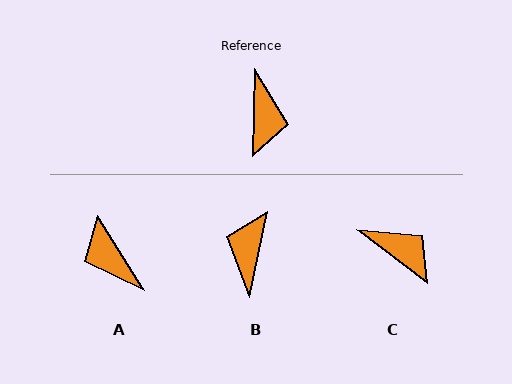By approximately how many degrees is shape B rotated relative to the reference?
Approximately 169 degrees counter-clockwise.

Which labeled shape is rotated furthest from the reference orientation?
B, about 169 degrees away.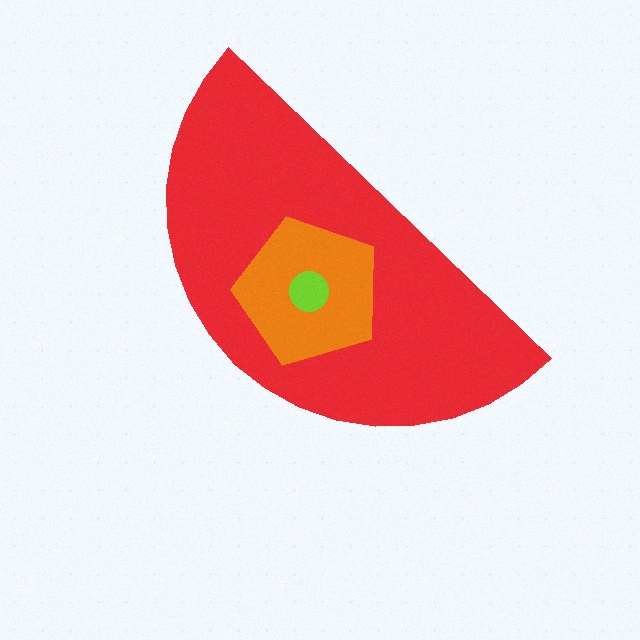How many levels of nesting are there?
3.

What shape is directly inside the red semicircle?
The orange pentagon.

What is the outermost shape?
The red semicircle.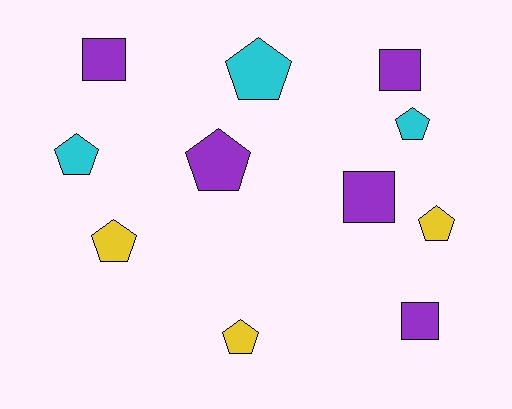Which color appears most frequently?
Purple, with 5 objects.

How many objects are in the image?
There are 11 objects.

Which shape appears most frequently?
Pentagon, with 7 objects.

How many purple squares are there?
There are 4 purple squares.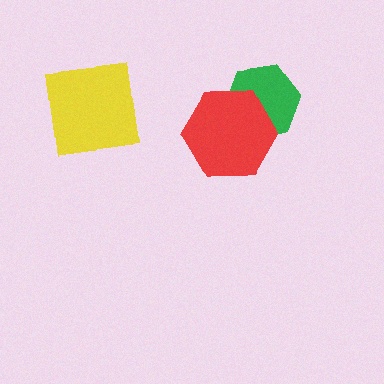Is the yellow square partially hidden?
No, no other shape covers it.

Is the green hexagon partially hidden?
Yes, it is partially covered by another shape.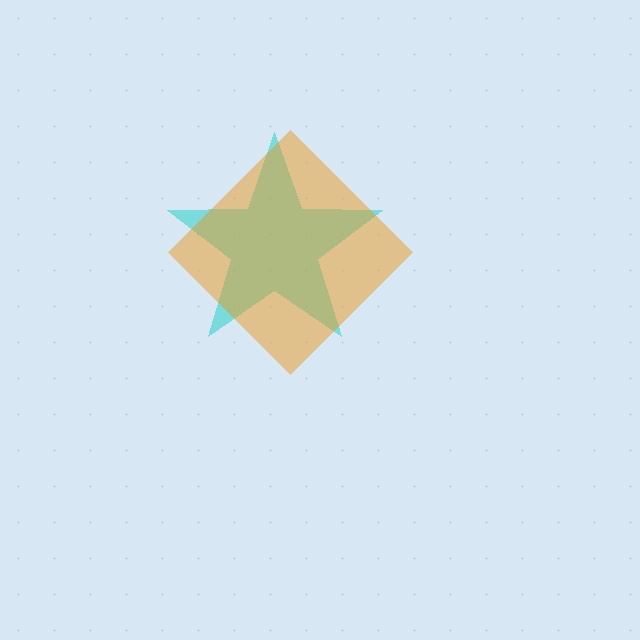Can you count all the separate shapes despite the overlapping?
Yes, there are 2 separate shapes.